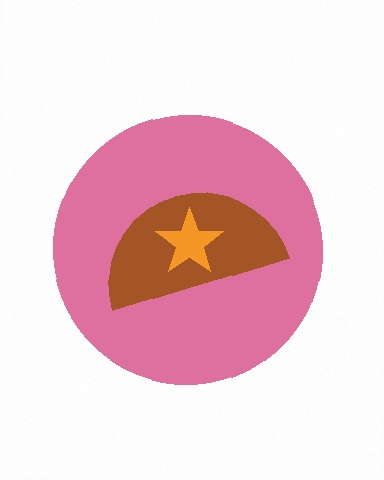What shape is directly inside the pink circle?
The brown semicircle.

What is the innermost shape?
The orange star.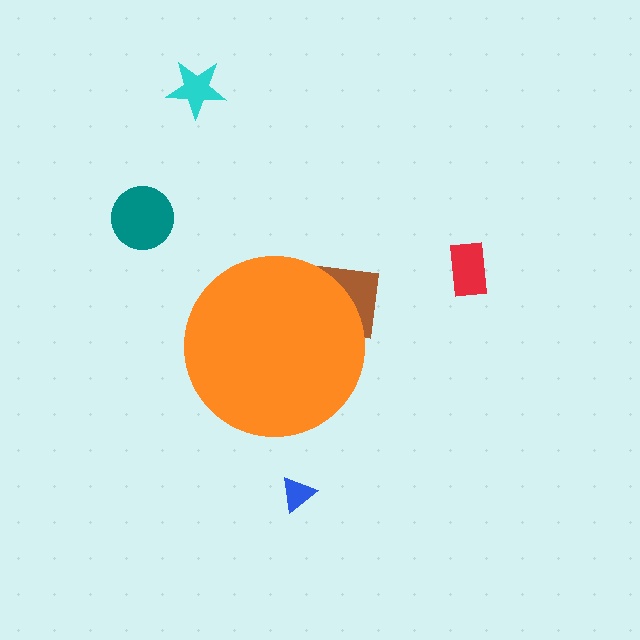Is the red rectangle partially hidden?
No, the red rectangle is fully visible.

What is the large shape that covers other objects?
An orange circle.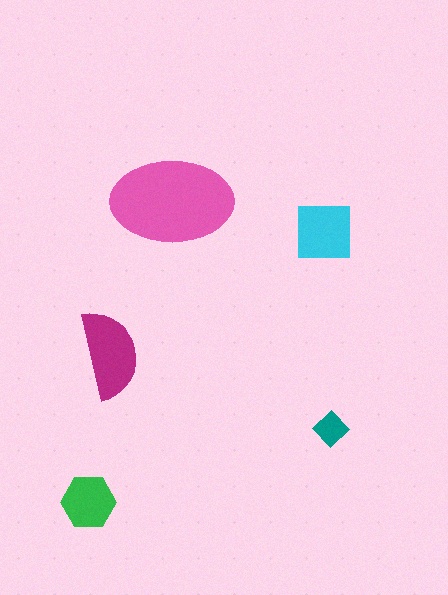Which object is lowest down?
The green hexagon is bottommost.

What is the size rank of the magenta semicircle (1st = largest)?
2nd.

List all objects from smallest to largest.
The teal diamond, the green hexagon, the cyan square, the magenta semicircle, the pink ellipse.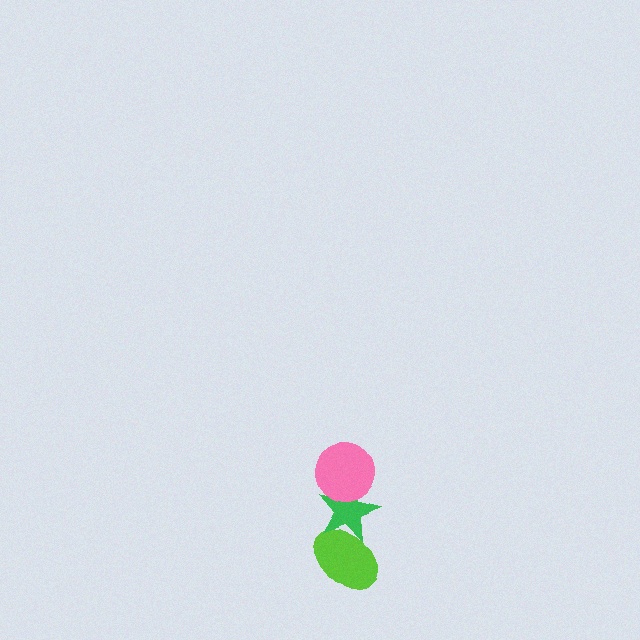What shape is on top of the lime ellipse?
The green star is on top of the lime ellipse.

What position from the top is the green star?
The green star is 2nd from the top.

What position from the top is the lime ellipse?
The lime ellipse is 3rd from the top.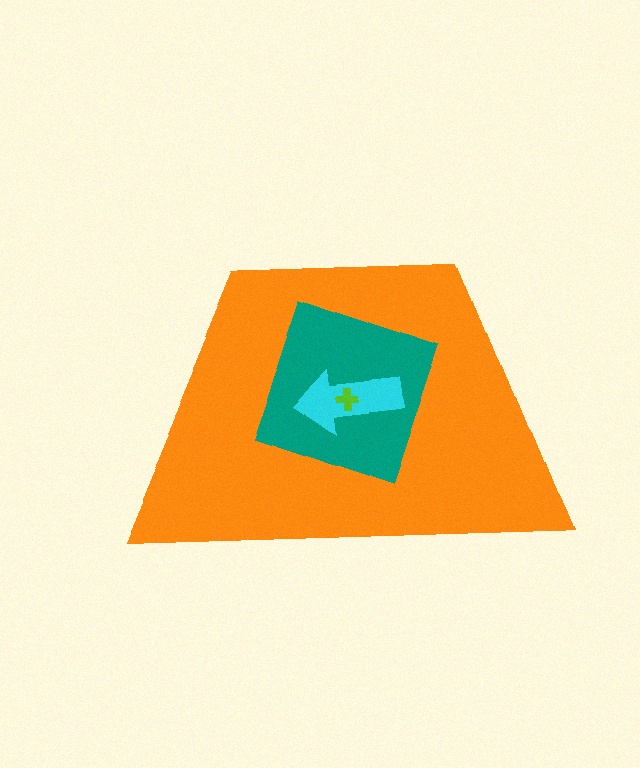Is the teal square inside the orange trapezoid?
Yes.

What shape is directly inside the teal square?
The cyan arrow.